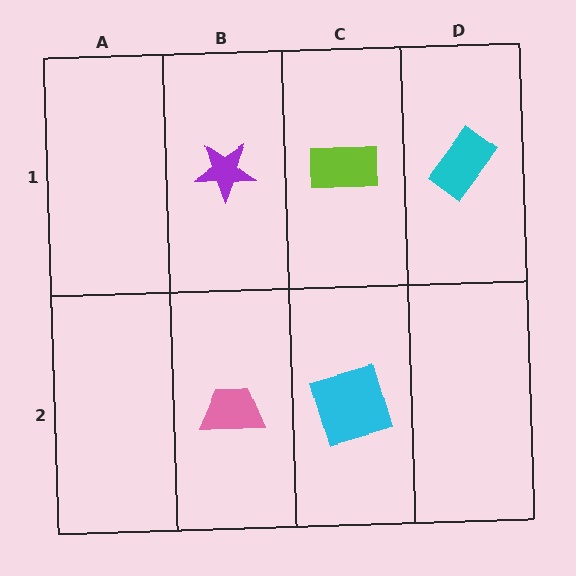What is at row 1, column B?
A purple star.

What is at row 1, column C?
A lime rectangle.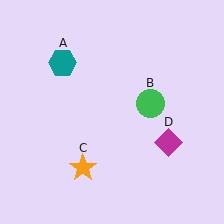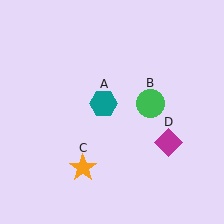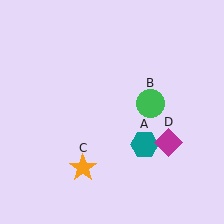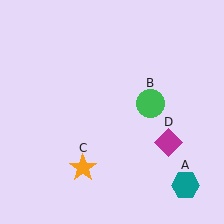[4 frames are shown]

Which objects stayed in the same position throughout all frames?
Green circle (object B) and orange star (object C) and magenta diamond (object D) remained stationary.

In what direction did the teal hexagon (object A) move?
The teal hexagon (object A) moved down and to the right.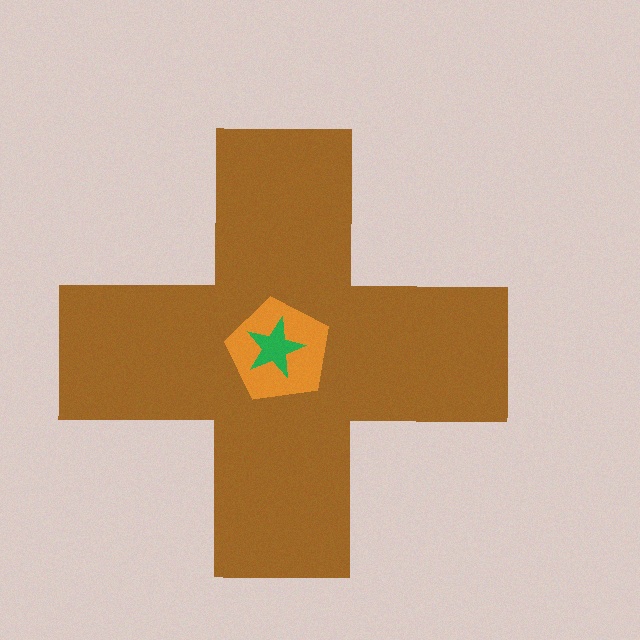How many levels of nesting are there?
3.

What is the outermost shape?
The brown cross.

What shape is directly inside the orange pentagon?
The green star.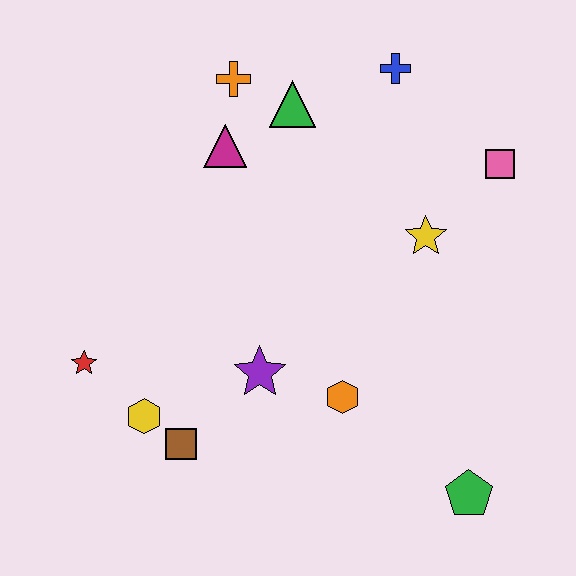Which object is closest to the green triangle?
The orange cross is closest to the green triangle.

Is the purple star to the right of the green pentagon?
No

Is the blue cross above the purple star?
Yes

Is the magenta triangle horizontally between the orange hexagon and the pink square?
No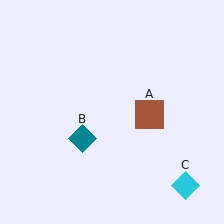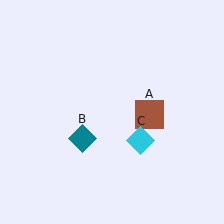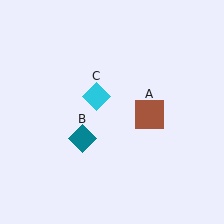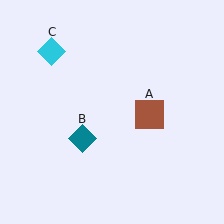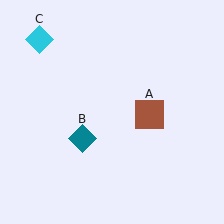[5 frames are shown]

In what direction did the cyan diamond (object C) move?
The cyan diamond (object C) moved up and to the left.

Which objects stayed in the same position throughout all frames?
Brown square (object A) and teal diamond (object B) remained stationary.